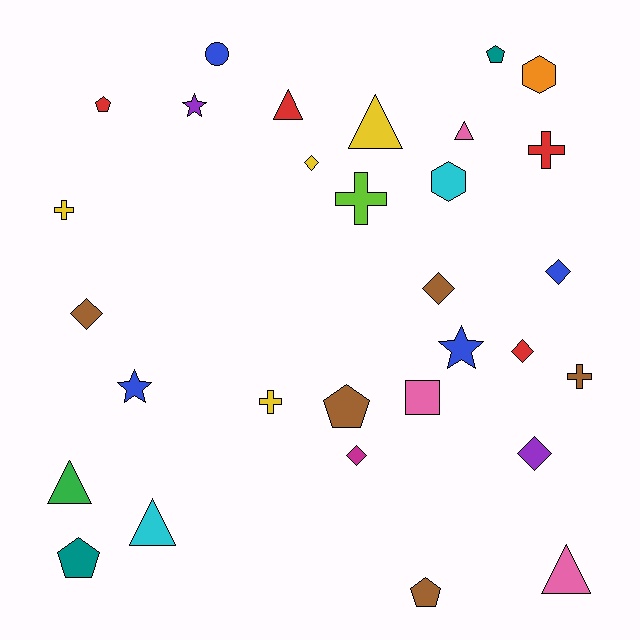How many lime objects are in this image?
There is 1 lime object.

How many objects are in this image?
There are 30 objects.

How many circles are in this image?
There is 1 circle.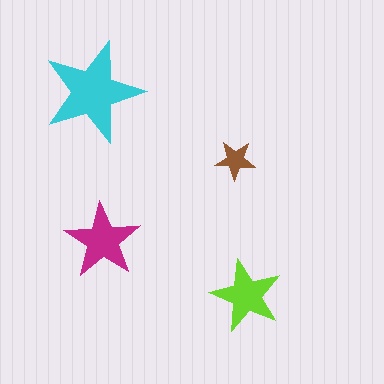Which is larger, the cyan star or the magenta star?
The cyan one.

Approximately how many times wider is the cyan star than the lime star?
About 1.5 times wider.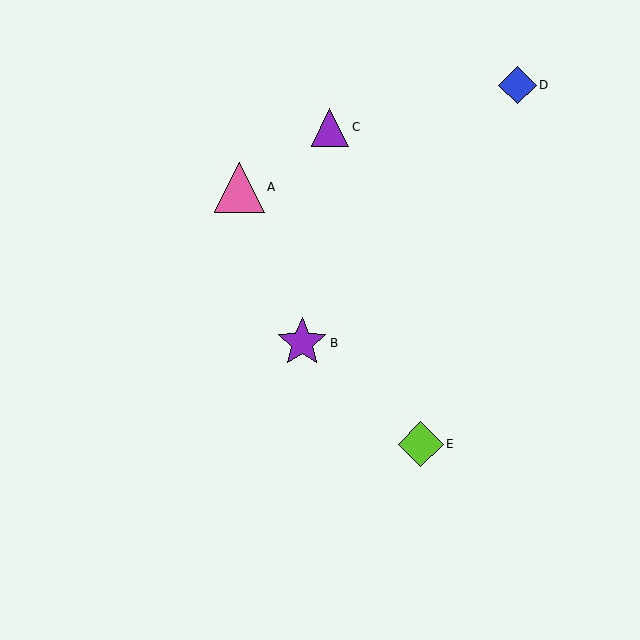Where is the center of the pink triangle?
The center of the pink triangle is at (239, 187).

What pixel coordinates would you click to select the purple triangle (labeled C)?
Click at (330, 127) to select the purple triangle C.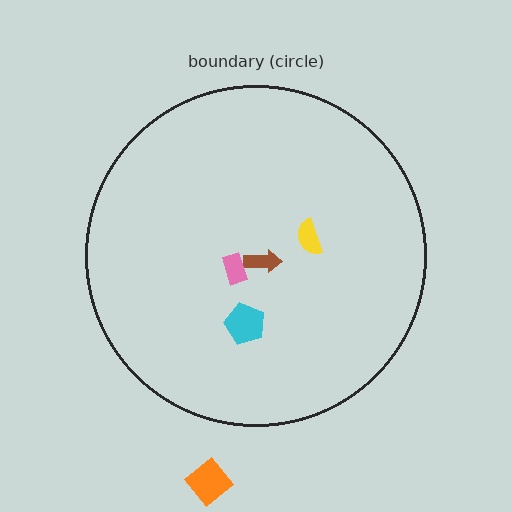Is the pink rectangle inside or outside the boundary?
Inside.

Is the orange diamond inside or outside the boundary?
Outside.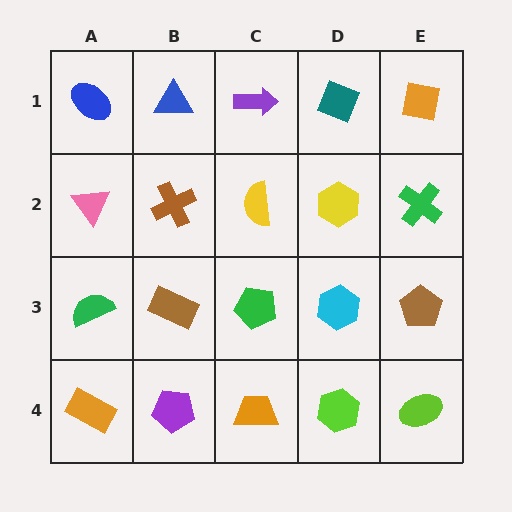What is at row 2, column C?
A yellow semicircle.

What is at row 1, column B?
A blue triangle.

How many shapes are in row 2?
5 shapes.